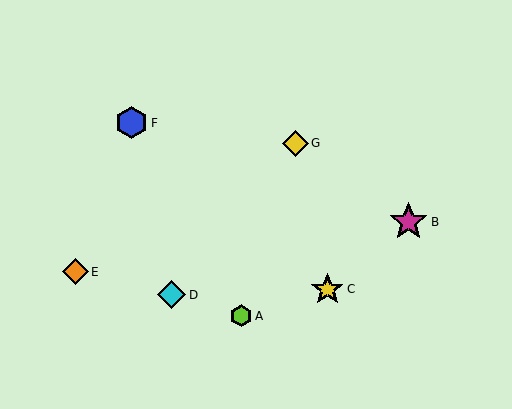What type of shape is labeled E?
Shape E is an orange diamond.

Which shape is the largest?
The magenta star (labeled B) is the largest.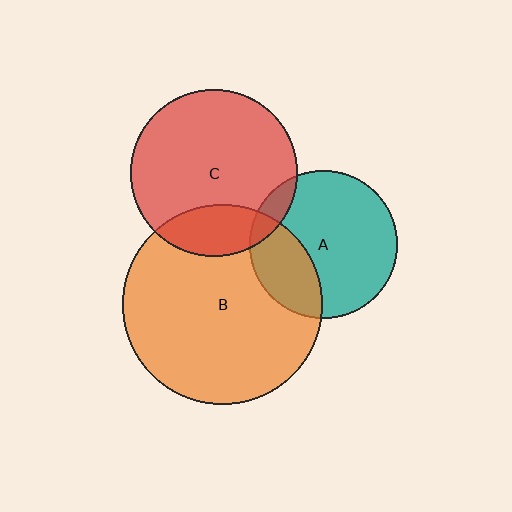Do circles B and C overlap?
Yes.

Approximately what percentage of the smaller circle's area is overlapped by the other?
Approximately 20%.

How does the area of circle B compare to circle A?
Approximately 1.8 times.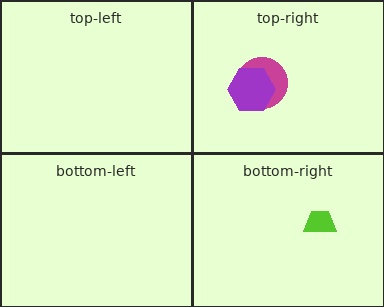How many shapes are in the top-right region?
2.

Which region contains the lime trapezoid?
The bottom-right region.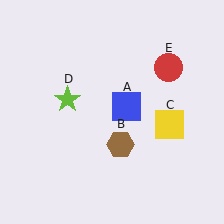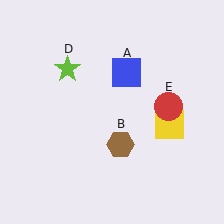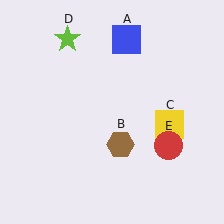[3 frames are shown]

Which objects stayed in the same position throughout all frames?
Brown hexagon (object B) and yellow square (object C) remained stationary.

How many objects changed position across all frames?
3 objects changed position: blue square (object A), lime star (object D), red circle (object E).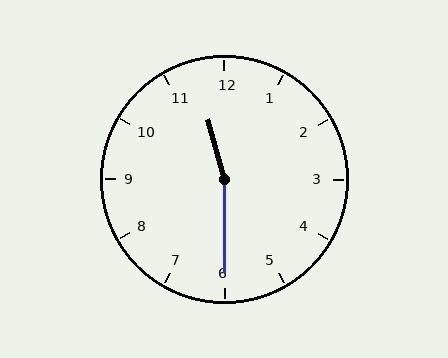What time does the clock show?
11:30.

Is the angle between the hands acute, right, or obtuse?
It is obtuse.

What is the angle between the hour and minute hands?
Approximately 165 degrees.